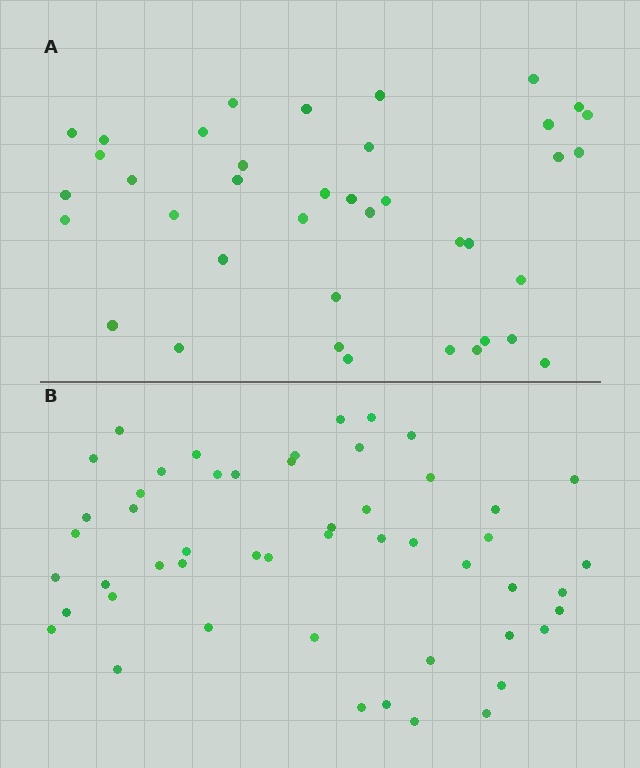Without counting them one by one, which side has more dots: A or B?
Region B (the bottom region) has more dots.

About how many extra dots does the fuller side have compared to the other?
Region B has roughly 12 or so more dots than region A.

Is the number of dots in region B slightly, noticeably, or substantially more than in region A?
Region B has noticeably more, but not dramatically so. The ratio is roughly 1.3 to 1.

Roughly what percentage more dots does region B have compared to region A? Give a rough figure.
About 30% more.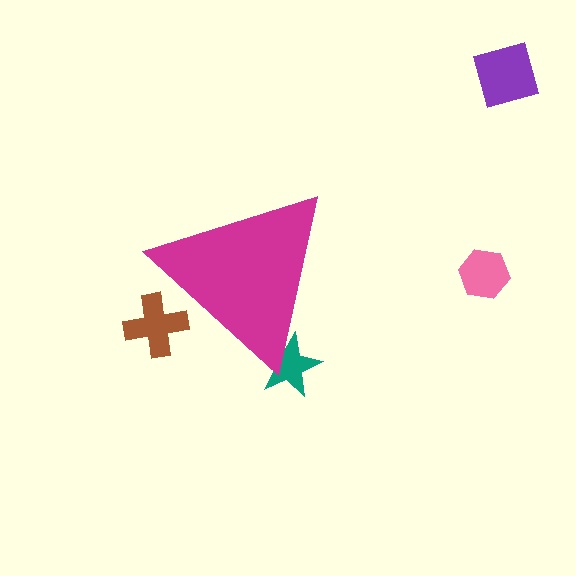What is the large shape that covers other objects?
A magenta triangle.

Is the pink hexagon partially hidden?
No, the pink hexagon is fully visible.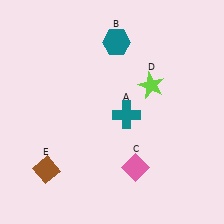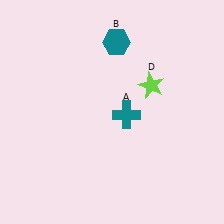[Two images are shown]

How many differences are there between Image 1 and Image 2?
There are 2 differences between the two images.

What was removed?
The pink diamond (C), the brown diamond (E) were removed in Image 2.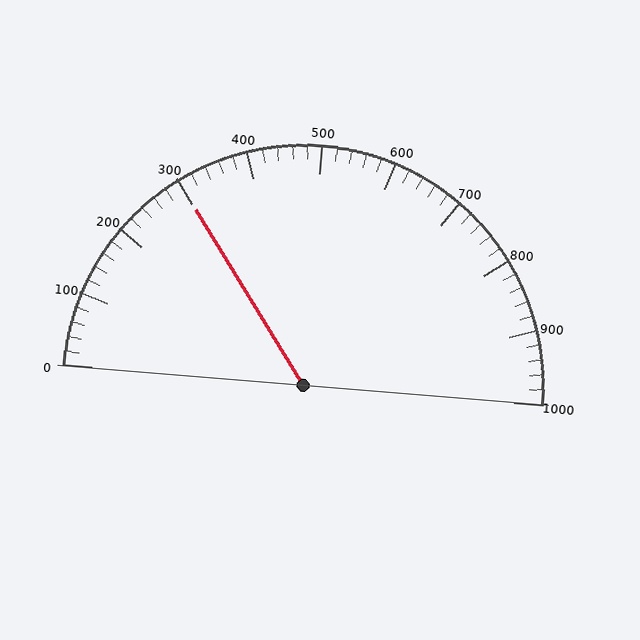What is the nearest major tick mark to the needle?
The nearest major tick mark is 300.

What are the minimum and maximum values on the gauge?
The gauge ranges from 0 to 1000.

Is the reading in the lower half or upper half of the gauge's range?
The reading is in the lower half of the range (0 to 1000).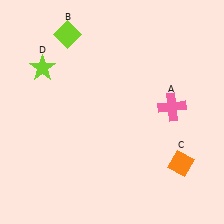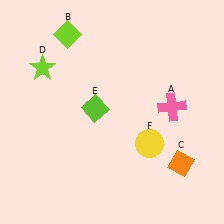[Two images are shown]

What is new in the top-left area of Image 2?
A lime diamond (E) was added in the top-left area of Image 2.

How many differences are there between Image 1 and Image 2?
There are 2 differences between the two images.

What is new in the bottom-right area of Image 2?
A yellow circle (F) was added in the bottom-right area of Image 2.